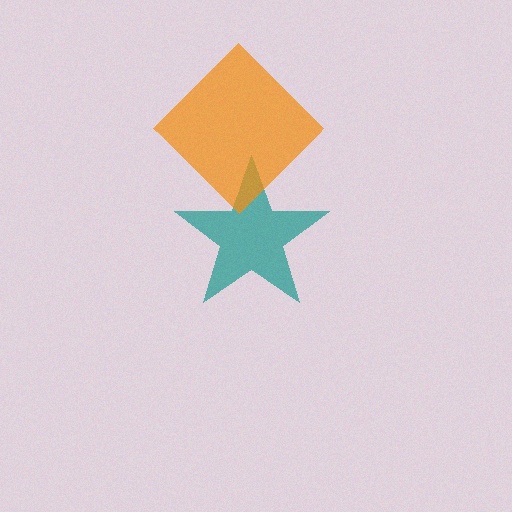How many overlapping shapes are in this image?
There are 2 overlapping shapes in the image.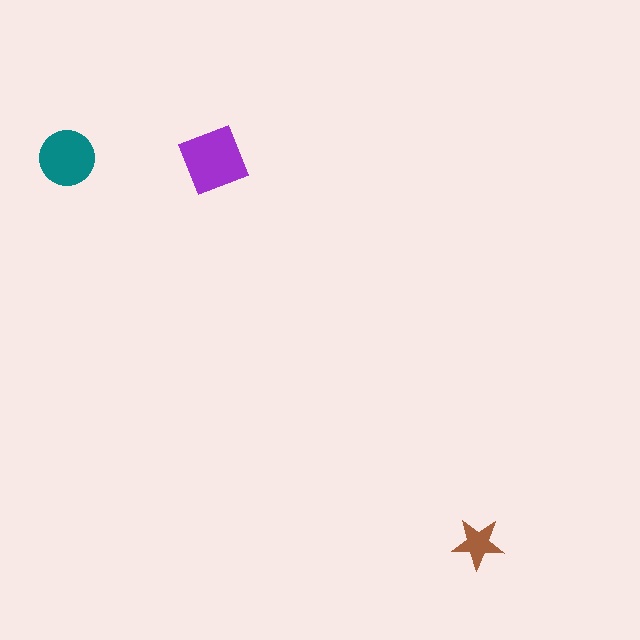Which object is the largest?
The purple diamond.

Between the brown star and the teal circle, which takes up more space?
The teal circle.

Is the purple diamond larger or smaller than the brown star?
Larger.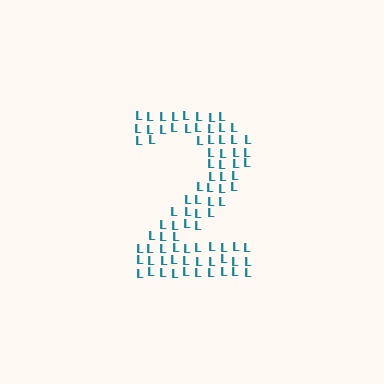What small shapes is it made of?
It is made of small letter L's.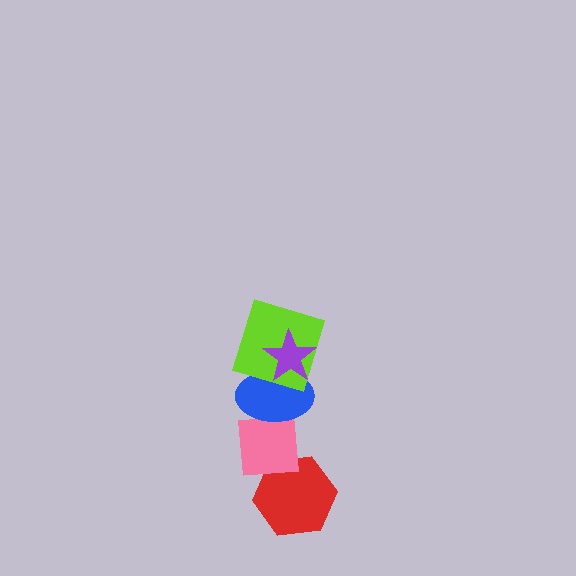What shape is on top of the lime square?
The purple star is on top of the lime square.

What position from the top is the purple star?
The purple star is 1st from the top.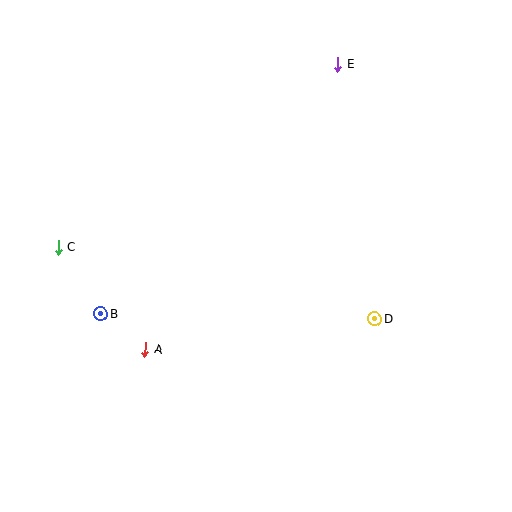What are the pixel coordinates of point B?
Point B is at (101, 314).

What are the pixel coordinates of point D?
Point D is at (375, 319).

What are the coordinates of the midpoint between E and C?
The midpoint between E and C is at (198, 156).